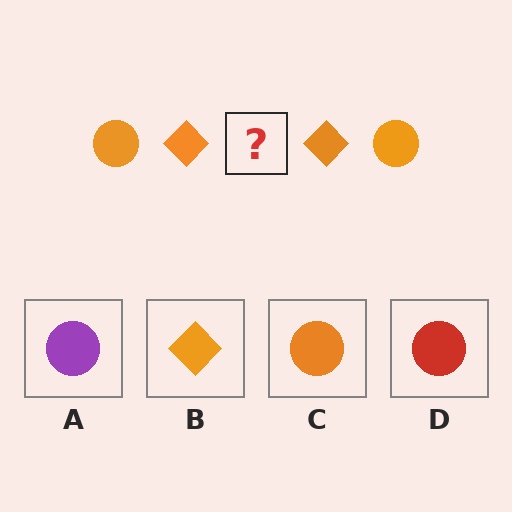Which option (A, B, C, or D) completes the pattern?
C.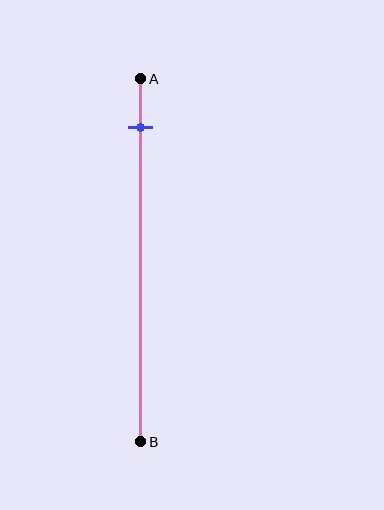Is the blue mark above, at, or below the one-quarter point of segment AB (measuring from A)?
The blue mark is above the one-quarter point of segment AB.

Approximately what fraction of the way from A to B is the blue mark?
The blue mark is approximately 15% of the way from A to B.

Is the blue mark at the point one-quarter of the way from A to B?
No, the mark is at about 15% from A, not at the 25% one-quarter point.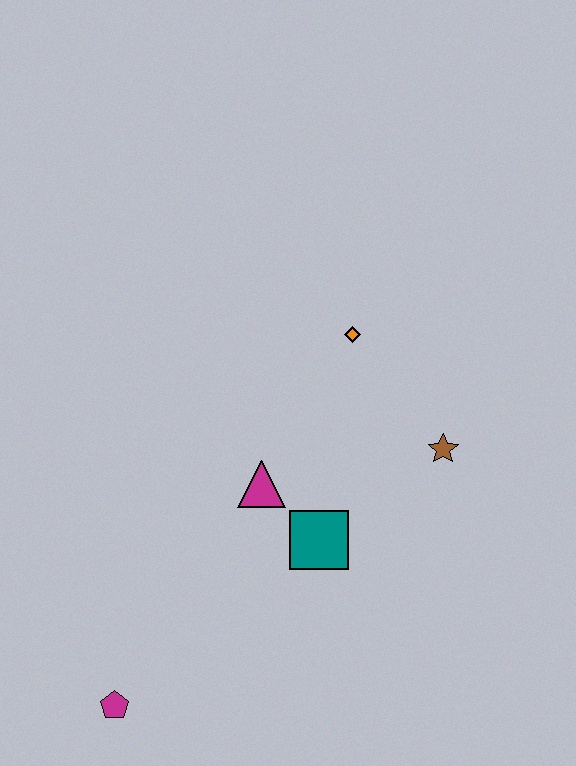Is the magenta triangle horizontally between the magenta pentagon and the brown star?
Yes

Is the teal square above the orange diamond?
No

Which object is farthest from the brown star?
The magenta pentagon is farthest from the brown star.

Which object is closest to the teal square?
The magenta triangle is closest to the teal square.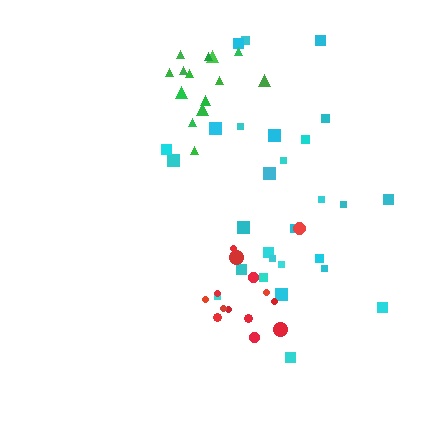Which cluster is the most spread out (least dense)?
Cyan.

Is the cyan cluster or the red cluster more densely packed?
Red.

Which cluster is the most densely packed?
Red.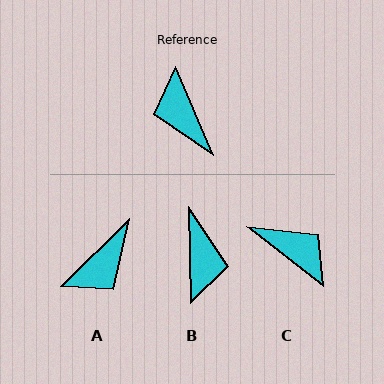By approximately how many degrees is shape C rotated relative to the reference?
Approximately 151 degrees clockwise.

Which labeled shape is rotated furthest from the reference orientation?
B, about 159 degrees away.